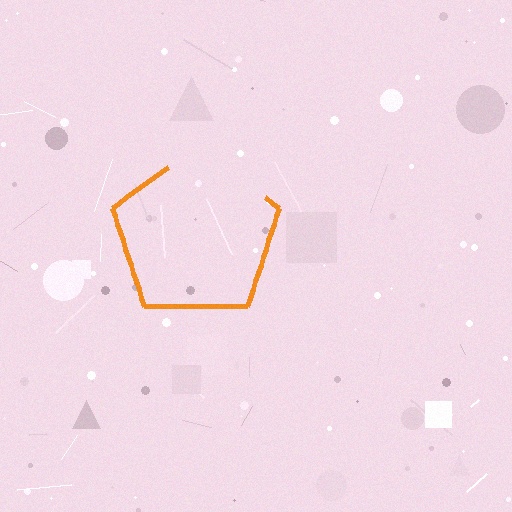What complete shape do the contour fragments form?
The contour fragments form a pentagon.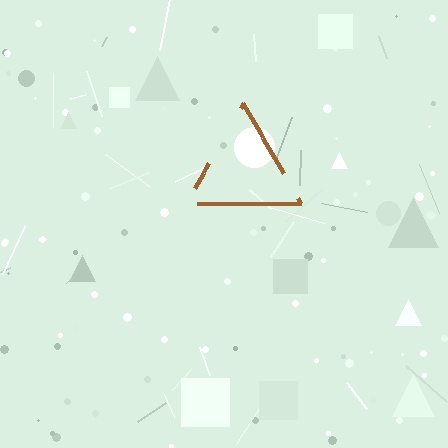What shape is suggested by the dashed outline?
The dashed outline suggests a triangle.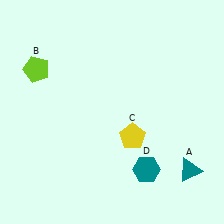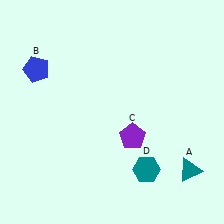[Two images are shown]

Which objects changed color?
B changed from lime to blue. C changed from yellow to purple.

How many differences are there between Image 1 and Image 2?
There are 2 differences between the two images.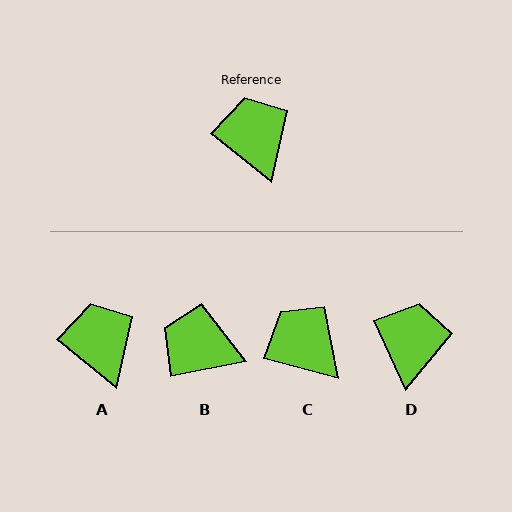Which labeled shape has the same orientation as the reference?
A.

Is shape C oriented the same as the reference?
No, it is off by about 23 degrees.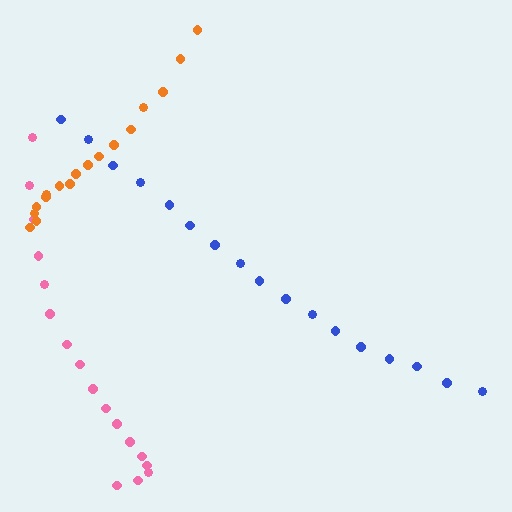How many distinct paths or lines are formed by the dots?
There are 3 distinct paths.